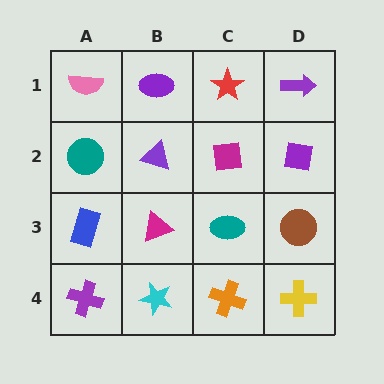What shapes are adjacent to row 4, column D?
A brown circle (row 3, column D), an orange cross (row 4, column C).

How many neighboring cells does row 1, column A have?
2.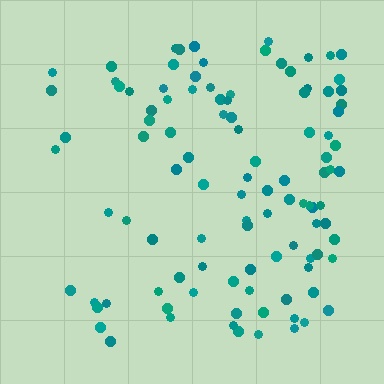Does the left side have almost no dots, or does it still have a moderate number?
Still a moderate number, just noticeably fewer than the right.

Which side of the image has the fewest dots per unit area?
The left.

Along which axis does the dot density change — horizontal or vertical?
Horizontal.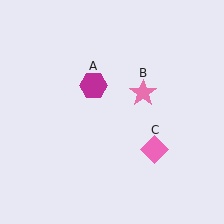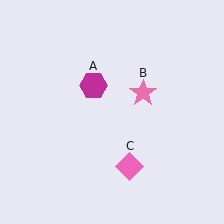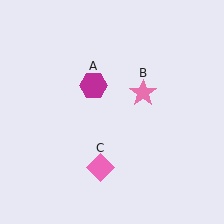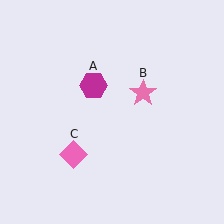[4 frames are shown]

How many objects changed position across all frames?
1 object changed position: pink diamond (object C).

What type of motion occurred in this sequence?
The pink diamond (object C) rotated clockwise around the center of the scene.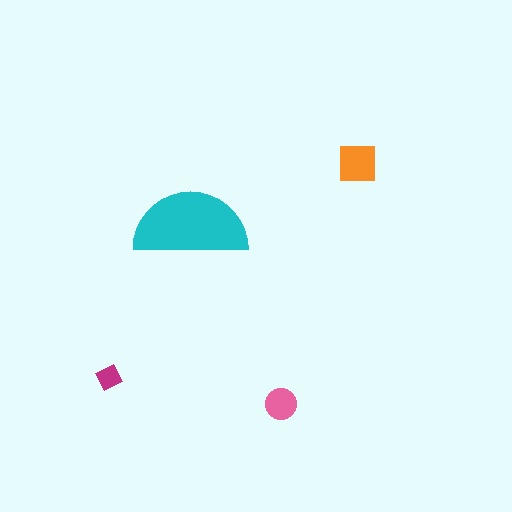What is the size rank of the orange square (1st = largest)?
2nd.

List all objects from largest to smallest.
The cyan semicircle, the orange square, the pink circle, the magenta diamond.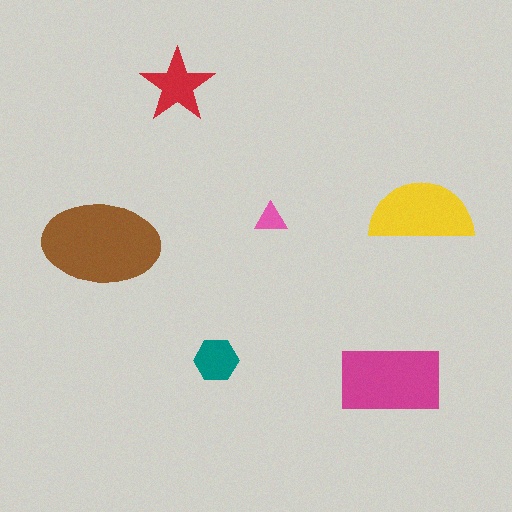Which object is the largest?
The brown ellipse.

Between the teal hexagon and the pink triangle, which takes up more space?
The teal hexagon.